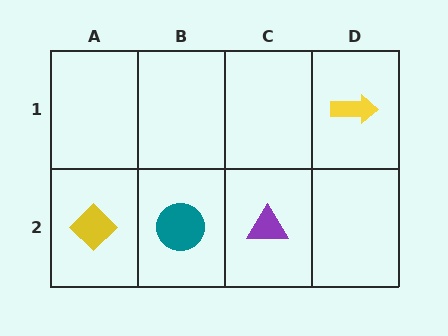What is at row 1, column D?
A yellow arrow.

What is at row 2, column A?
A yellow diamond.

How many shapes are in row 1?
1 shape.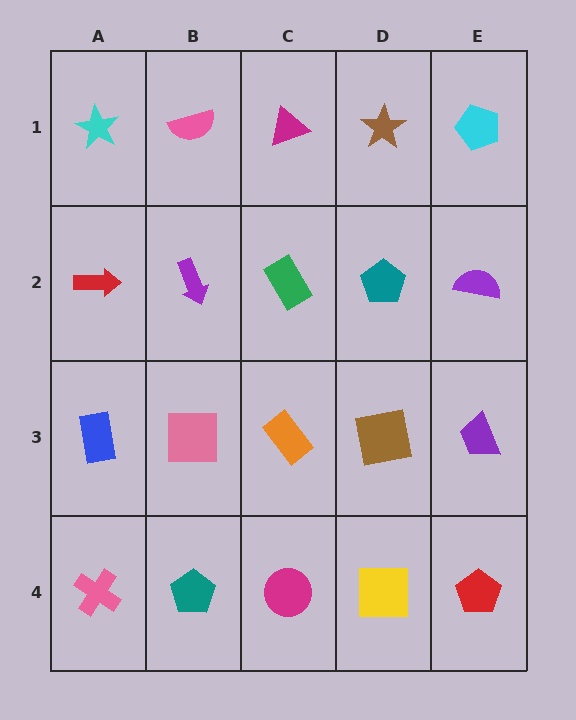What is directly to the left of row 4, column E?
A yellow square.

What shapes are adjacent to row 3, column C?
A green rectangle (row 2, column C), a magenta circle (row 4, column C), a pink square (row 3, column B), a brown square (row 3, column D).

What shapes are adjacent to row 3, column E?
A purple semicircle (row 2, column E), a red pentagon (row 4, column E), a brown square (row 3, column D).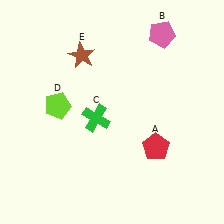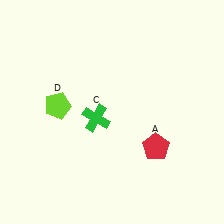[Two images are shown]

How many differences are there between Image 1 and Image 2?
There are 2 differences between the two images.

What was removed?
The pink pentagon (B), the brown star (E) were removed in Image 2.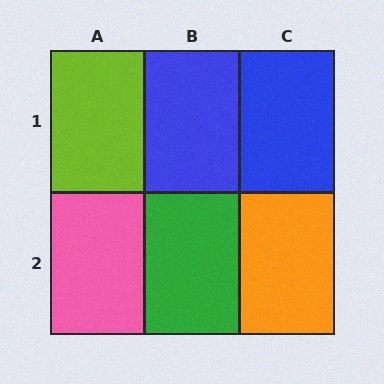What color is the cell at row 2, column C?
Orange.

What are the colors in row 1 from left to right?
Lime, blue, blue.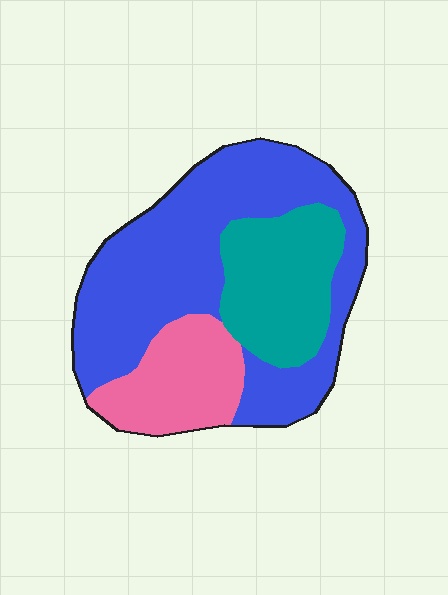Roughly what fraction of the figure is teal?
Teal covers around 25% of the figure.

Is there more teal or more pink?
Teal.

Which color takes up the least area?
Pink, at roughly 20%.